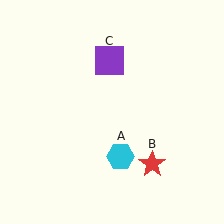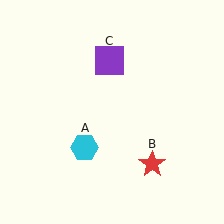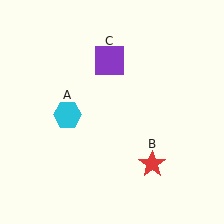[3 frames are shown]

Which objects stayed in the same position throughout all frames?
Red star (object B) and purple square (object C) remained stationary.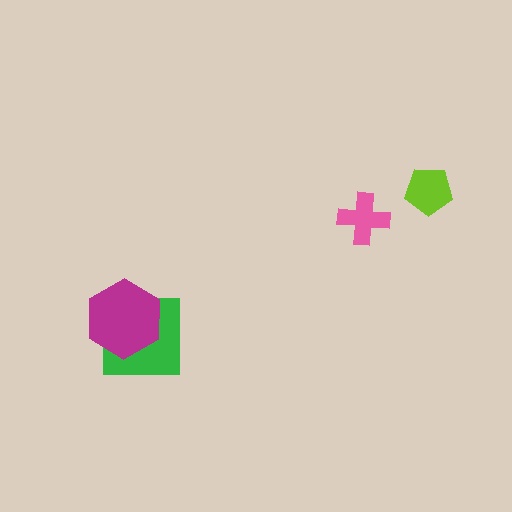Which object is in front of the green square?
The magenta hexagon is in front of the green square.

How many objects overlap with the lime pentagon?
0 objects overlap with the lime pentagon.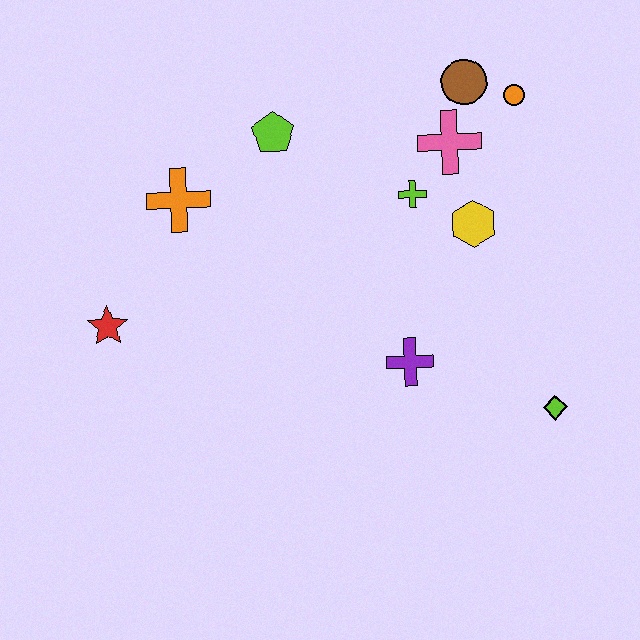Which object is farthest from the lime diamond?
The red star is farthest from the lime diamond.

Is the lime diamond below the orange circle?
Yes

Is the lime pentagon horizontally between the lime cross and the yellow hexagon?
No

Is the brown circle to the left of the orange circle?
Yes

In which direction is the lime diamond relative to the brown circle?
The lime diamond is below the brown circle.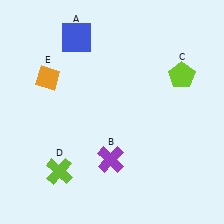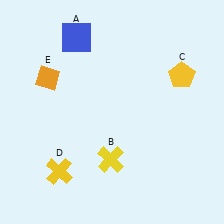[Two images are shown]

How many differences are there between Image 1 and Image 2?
There are 3 differences between the two images.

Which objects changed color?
B changed from purple to yellow. C changed from lime to yellow. D changed from lime to yellow.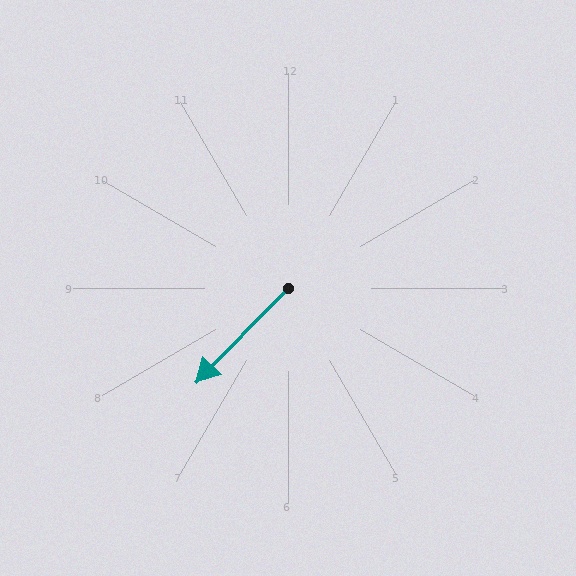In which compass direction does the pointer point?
Southwest.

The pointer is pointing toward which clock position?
Roughly 7 o'clock.